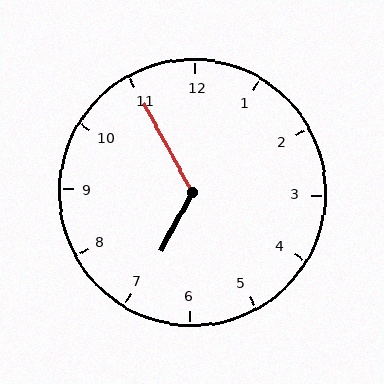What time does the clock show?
6:55.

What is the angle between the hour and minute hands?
Approximately 122 degrees.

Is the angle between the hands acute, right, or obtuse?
It is obtuse.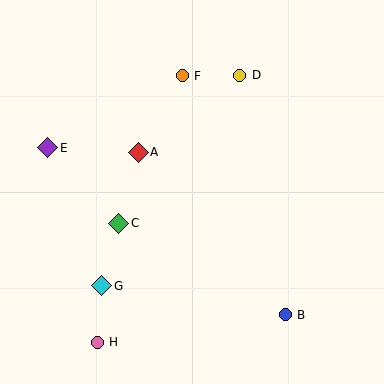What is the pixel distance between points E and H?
The distance between E and H is 201 pixels.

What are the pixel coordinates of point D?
Point D is at (240, 75).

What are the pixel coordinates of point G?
Point G is at (102, 286).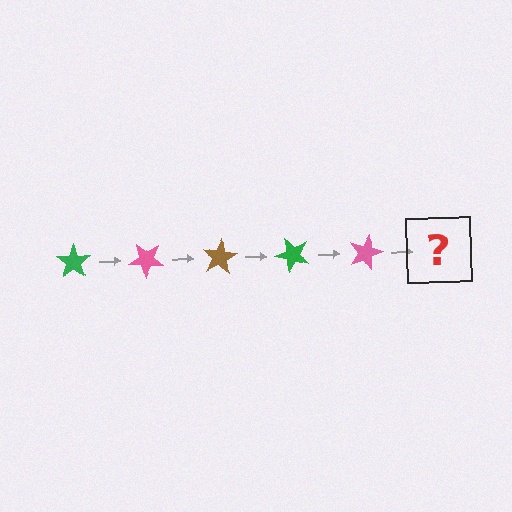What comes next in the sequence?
The next element should be a brown star, rotated 200 degrees from the start.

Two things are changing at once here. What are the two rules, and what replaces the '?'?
The two rules are that it rotates 40 degrees each step and the color cycles through green, pink, and brown. The '?' should be a brown star, rotated 200 degrees from the start.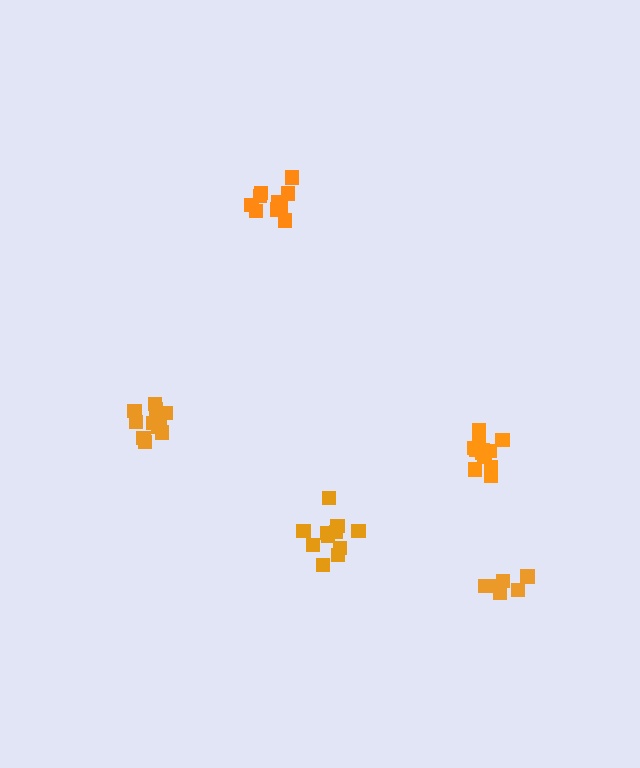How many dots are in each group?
Group 1: 11 dots, Group 2: 10 dots, Group 3: 12 dots, Group 4: 6 dots, Group 5: 11 dots (50 total).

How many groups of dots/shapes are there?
There are 5 groups.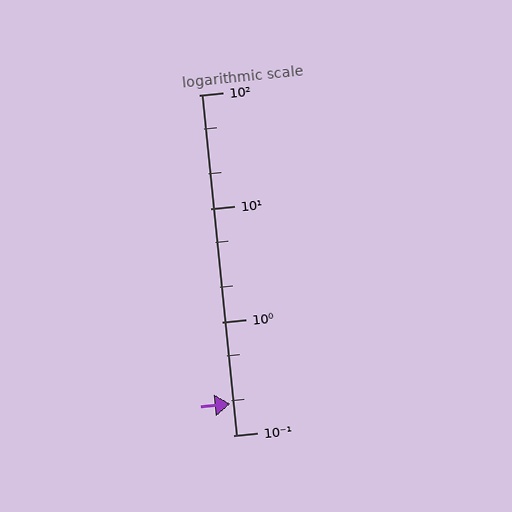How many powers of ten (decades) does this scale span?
The scale spans 3 decades, from 0.1 to 100.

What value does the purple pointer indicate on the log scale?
The pointer indicates approximately 0.19.